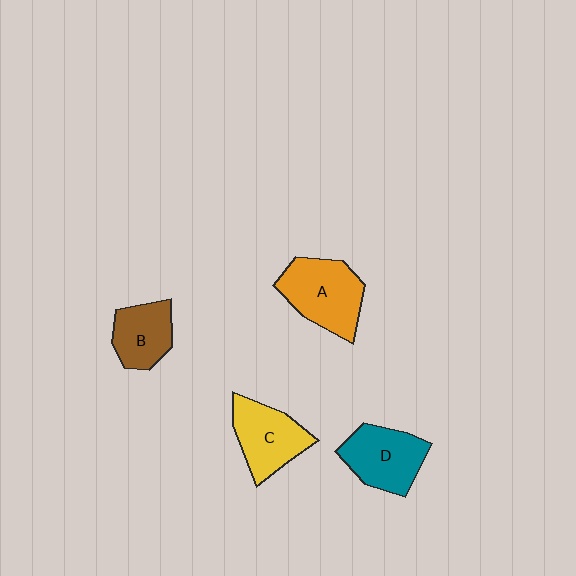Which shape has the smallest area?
Shape B (brown).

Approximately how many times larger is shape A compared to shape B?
Approximately 1.4 times.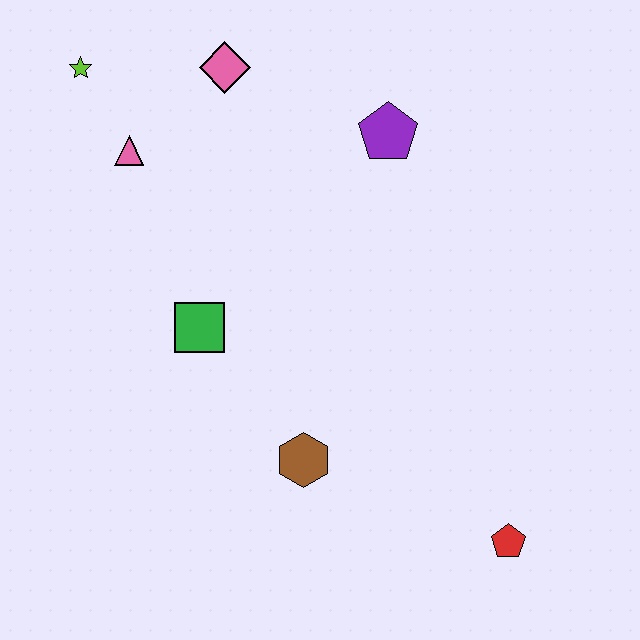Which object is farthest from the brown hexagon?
The lime star is farthest from the brown hexagon.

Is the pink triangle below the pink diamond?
Yes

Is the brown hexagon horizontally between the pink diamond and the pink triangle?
No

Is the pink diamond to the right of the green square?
Yes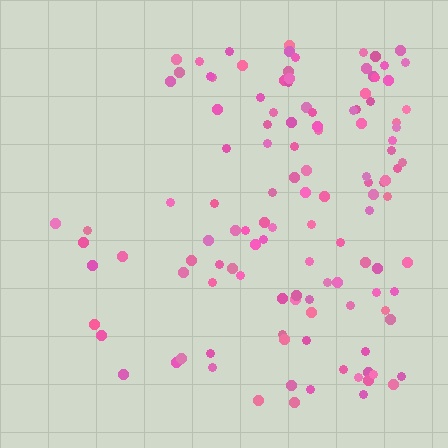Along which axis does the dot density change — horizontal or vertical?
Horizontal.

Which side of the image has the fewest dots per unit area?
The left.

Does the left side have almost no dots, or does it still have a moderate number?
Still a moderate number, just noticeably fewer than the right.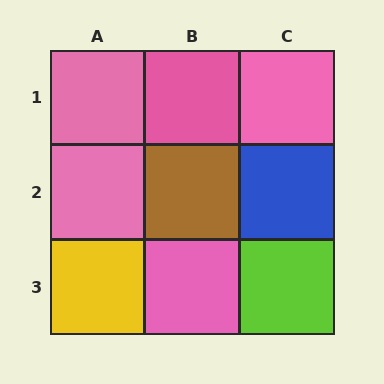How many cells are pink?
5 cells are pink.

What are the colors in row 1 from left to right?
Pink, pink, pink.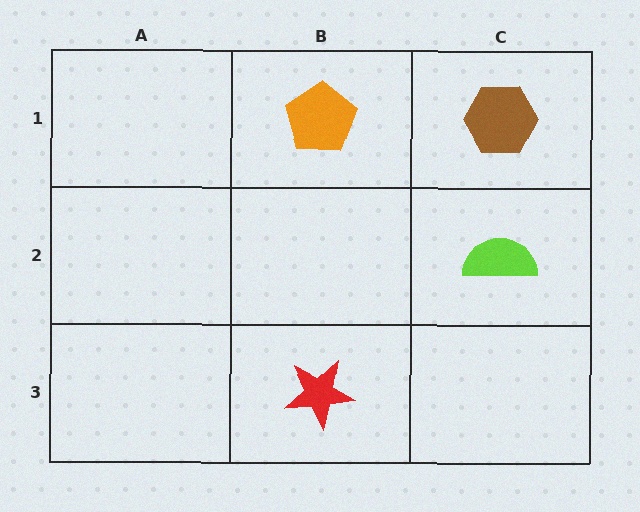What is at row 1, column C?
A brown hexagon.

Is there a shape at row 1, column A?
No, that cell is empty.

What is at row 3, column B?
A red star.